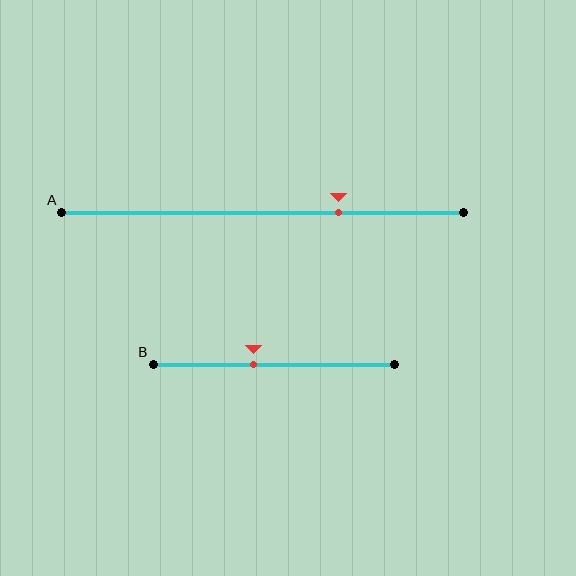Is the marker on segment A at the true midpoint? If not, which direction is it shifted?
No, the marker on segment A is shifted to the right by about 19% of the segment length.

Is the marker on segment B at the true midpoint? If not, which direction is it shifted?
No, the marker on segment B is shifted to the left by about 8% of the segment length.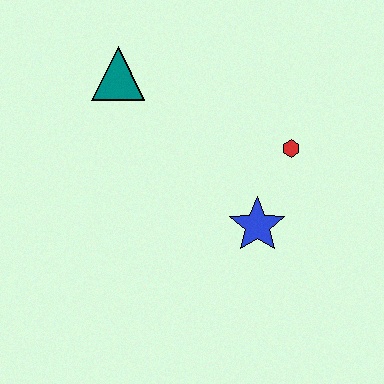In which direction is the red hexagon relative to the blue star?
The red hexagon is above the blue star.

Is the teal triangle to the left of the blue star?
Yes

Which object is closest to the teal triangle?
The red hexagon is closest to the teal triangle.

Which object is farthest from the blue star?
The teal triangle is farthest from the blue star.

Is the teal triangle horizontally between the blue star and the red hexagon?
No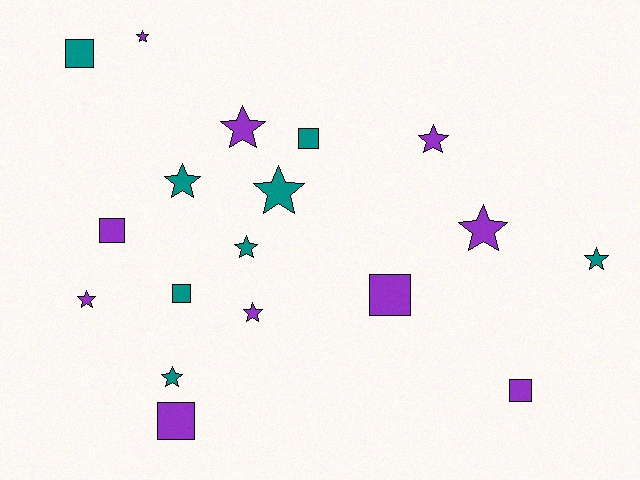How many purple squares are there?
There are 4 purple squares.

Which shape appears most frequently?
Star, with 11 objects.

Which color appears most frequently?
Purple, with 10 objects.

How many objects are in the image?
There are 18 objects.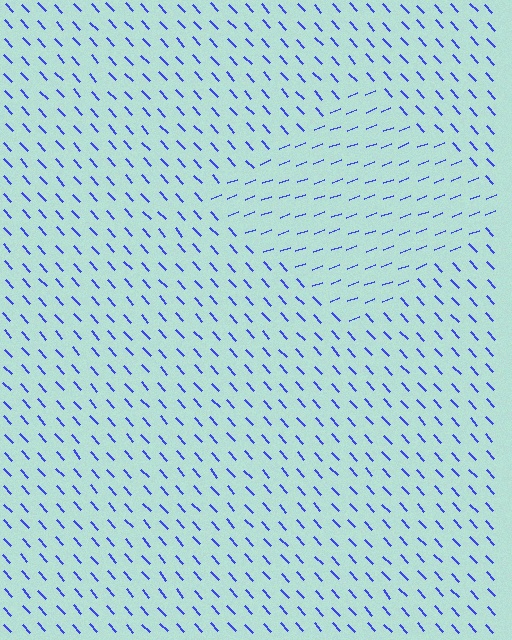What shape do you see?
I see a diamond.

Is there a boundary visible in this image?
Yes, there is a texture boundary formed by a change in line orientation.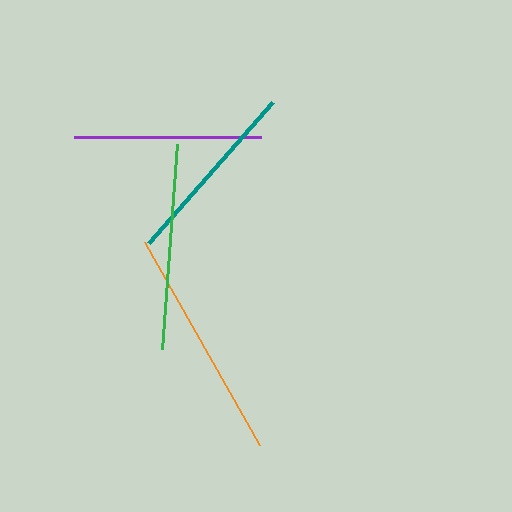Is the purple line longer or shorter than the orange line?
The orange line is longer than the purple line.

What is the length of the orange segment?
The orange segment is approximately 233 pixels long.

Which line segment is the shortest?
The purple line is the shortest at approximately 187 pixels.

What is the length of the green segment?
The green segment is approximately 205 pixels long.